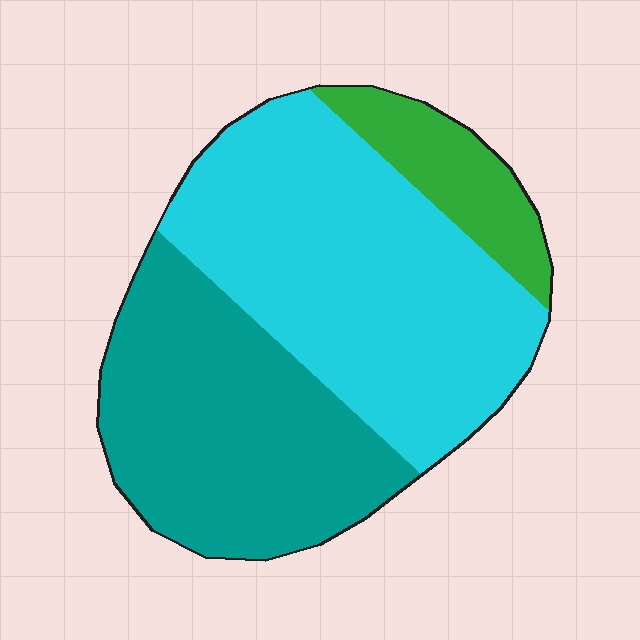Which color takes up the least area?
Green, at roughly 10%.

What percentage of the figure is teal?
Teal takes up about three eighths (3/8) of the figure.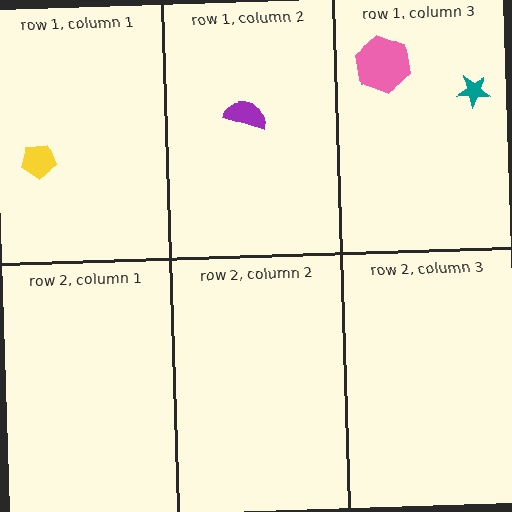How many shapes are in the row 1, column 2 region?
1.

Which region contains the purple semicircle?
The row 1, column 2 region.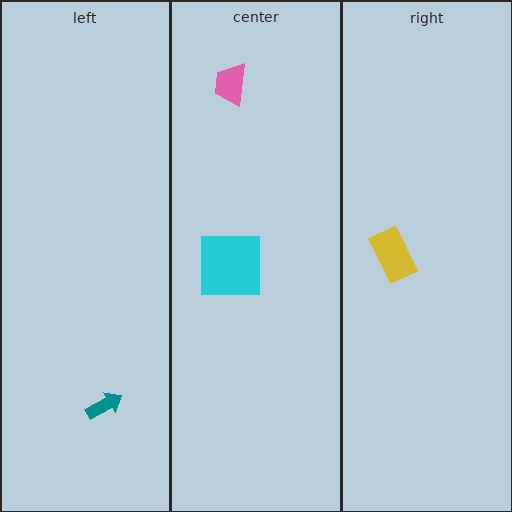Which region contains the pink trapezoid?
The center region.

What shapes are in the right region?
The yellow rectangle.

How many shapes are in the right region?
1.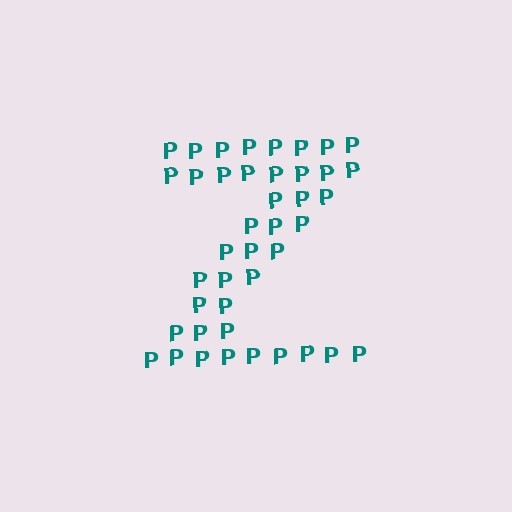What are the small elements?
The small elements are letter P's.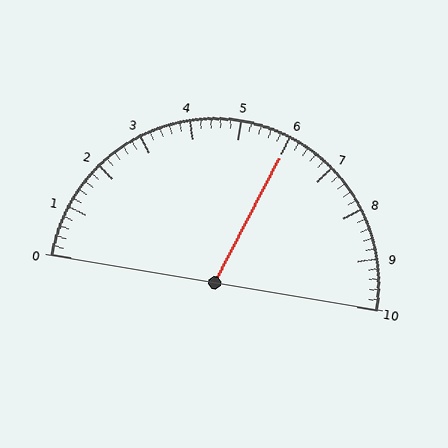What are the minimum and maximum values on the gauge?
The gauge ranges from 0 to 10.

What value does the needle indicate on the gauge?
The needle indicates approximately 6.0.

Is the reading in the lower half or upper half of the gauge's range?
The reading is in the upper half of the range (0 to 10).